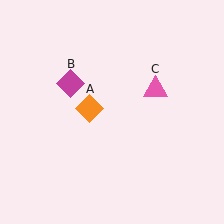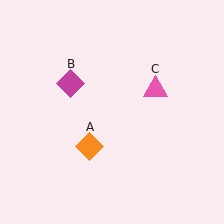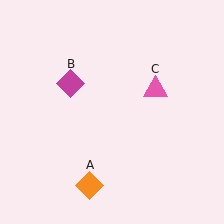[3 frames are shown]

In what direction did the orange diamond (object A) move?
The orange diamond (object A) moved down.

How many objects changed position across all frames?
1 object changed position: orange diamond (object A).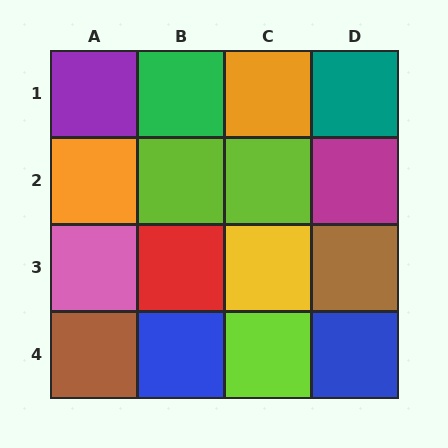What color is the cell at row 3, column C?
Yellow.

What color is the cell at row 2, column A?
Orange.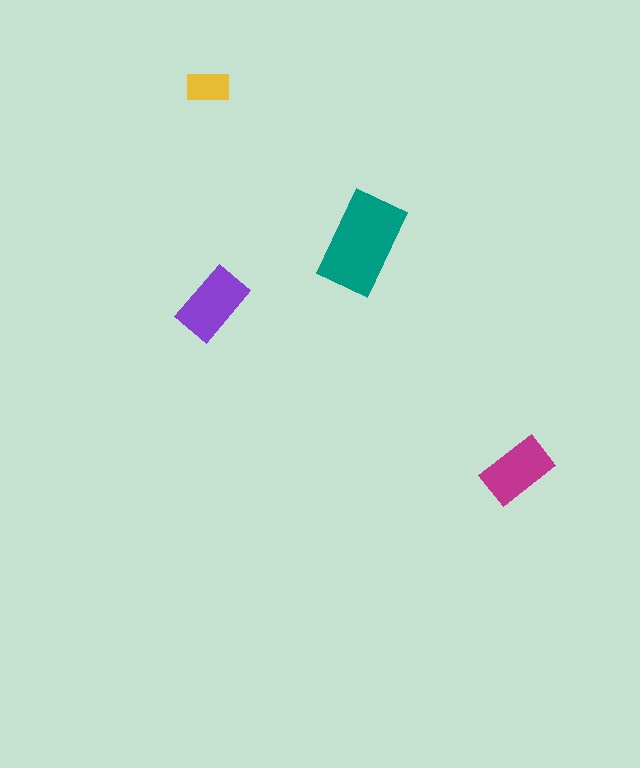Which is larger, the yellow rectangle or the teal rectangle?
The teal one.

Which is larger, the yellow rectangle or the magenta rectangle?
The magenta one.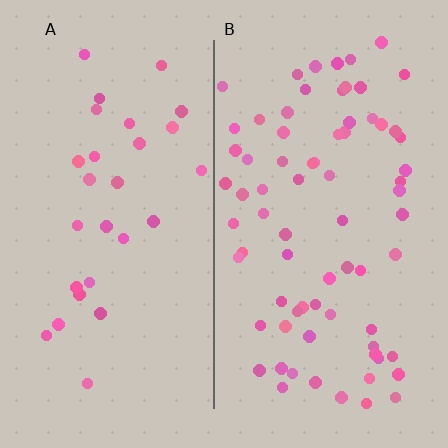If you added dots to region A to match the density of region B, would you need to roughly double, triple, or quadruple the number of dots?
Approximately triple.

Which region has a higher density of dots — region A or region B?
B (the right).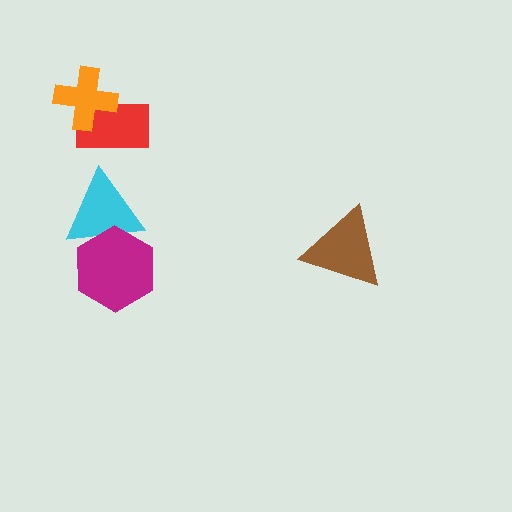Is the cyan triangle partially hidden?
Yes, it is partially covered by another shape.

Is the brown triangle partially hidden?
No, no other shape covers it.